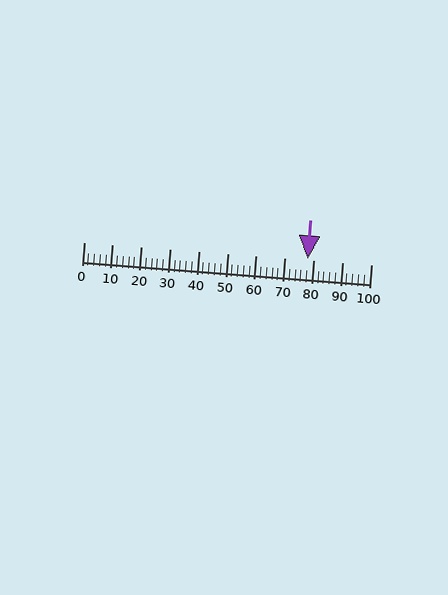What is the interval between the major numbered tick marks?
The major tick marks are spaced 10 units apart.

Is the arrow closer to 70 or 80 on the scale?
The arrow is closer to 80.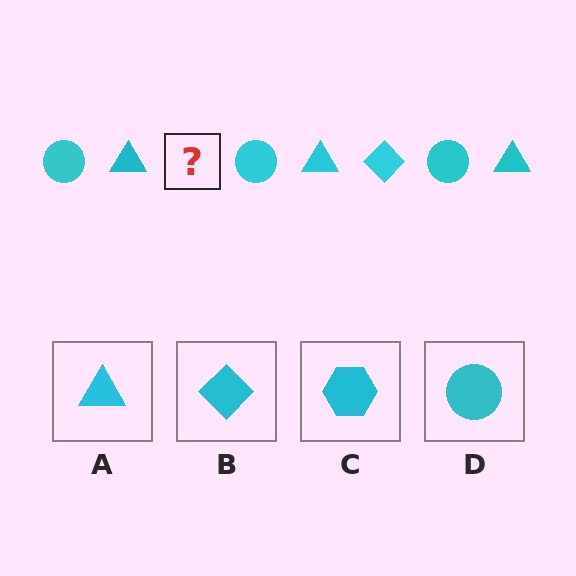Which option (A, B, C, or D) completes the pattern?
B.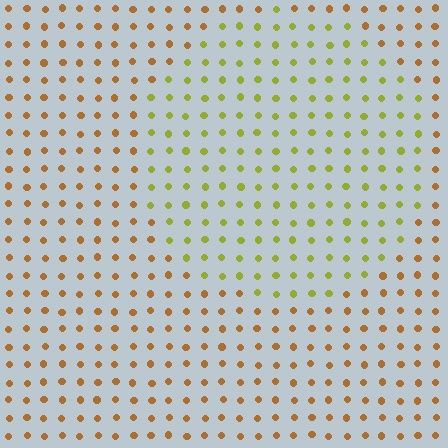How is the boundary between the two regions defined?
The boundary is defined purely by a slight shift in hue (about 42 degrees). Spacing, size, and orientation are identical on both sides.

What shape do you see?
I see a circle.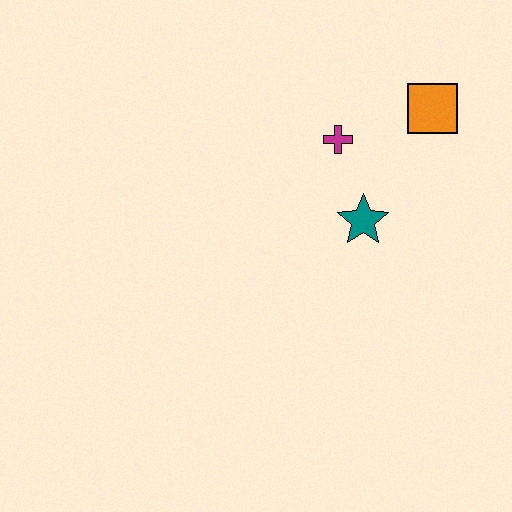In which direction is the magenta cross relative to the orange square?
The magenta cross is to the left of the orange square.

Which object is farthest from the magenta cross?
The orange square is farthest from the magenta cross.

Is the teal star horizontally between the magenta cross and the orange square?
Yes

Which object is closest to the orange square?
The magenta cross is closest to the orange square.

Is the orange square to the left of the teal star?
No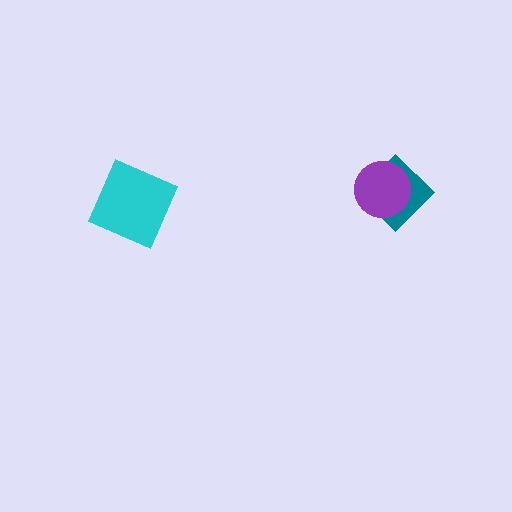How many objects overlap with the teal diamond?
1 object overlaps with the teal diamond.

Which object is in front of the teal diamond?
The purple circle is in front of the teal diamond.